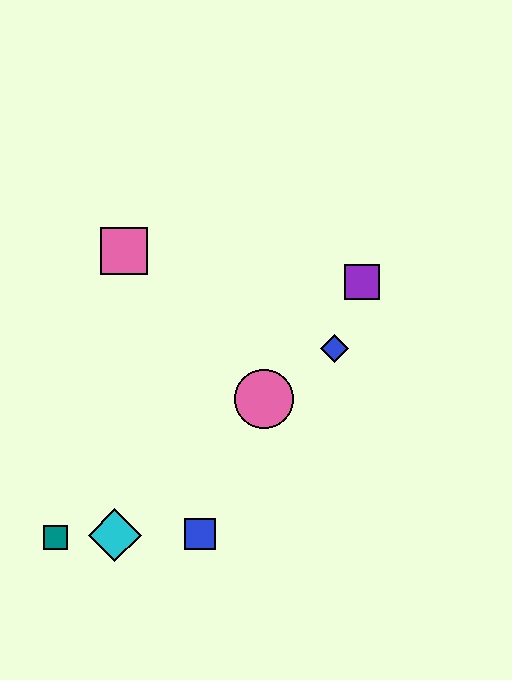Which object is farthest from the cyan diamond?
The purple square is farthest from the cyan diamond.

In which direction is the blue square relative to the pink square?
The blue square is below the pink square.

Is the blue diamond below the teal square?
No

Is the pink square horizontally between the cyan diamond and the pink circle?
Yes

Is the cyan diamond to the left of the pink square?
Yes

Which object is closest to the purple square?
The blue diamond is closest to the purple square.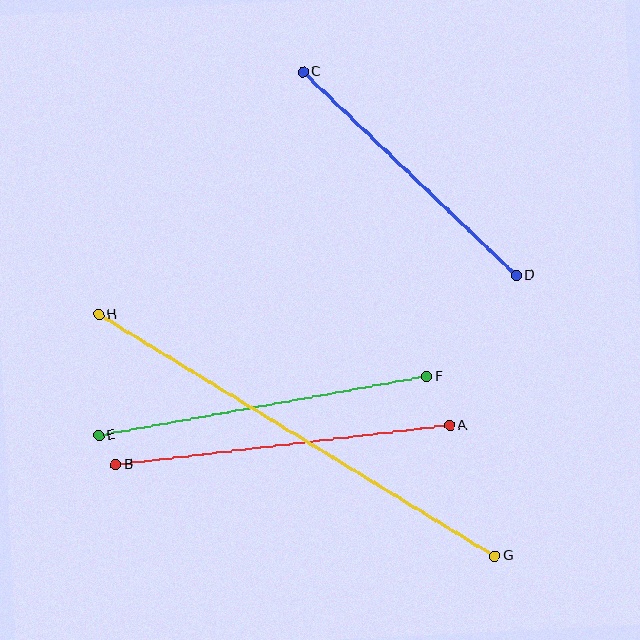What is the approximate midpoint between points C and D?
The midpoint is at approximately (410, 174) pixels.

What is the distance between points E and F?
The distance is approximately 333 pixels.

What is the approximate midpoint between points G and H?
The midpoint is at approximately (297, 435) pixels.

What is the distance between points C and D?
The distance is approximately 295 pixels.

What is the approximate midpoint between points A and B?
The midpoint is at approximately (282, 445) pixels.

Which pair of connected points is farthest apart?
Points G and H are farthest apart.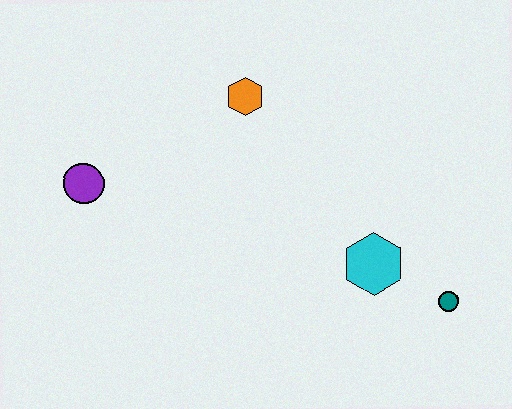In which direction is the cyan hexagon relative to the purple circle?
The cyan hexagon is to the right of the purple circle.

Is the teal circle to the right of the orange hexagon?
Yes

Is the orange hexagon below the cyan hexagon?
No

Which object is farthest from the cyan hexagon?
The purple circle is farthest from the cyan hexagon.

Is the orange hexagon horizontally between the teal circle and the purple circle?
Yes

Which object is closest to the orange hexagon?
The purple circle is closest to the orange hexagon.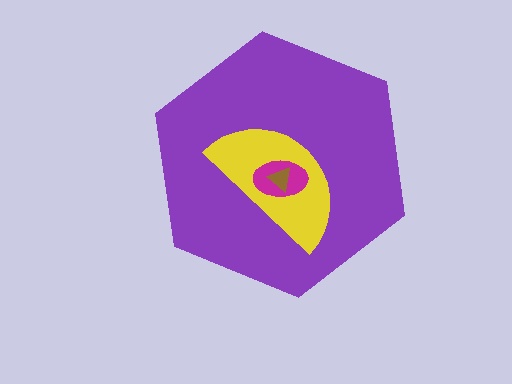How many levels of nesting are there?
4.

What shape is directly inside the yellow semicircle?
The magenta ellipse.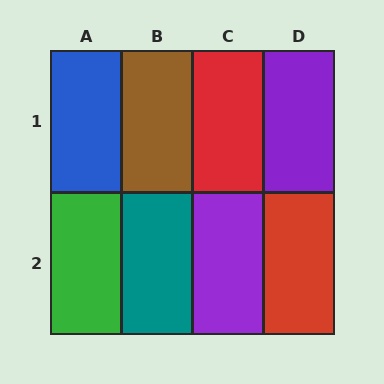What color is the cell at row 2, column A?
Green.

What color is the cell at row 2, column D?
Red.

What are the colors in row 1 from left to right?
Blue, brown, red, purple.